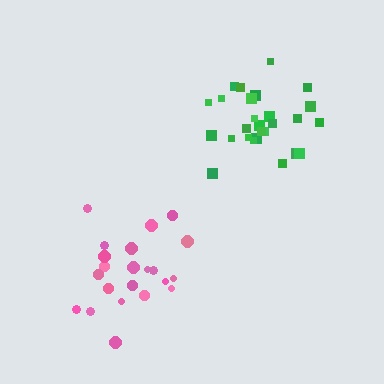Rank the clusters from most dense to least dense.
green, pink.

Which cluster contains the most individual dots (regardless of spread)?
Green (28).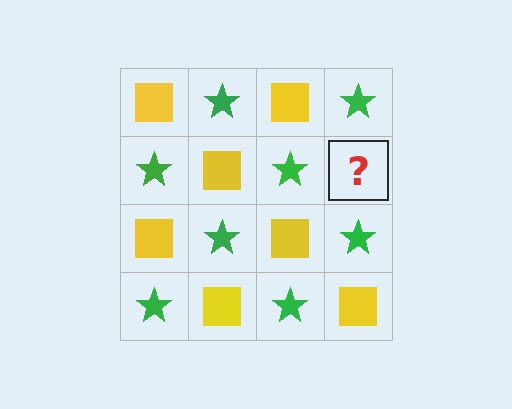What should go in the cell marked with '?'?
The missing cell should contain a yellow square.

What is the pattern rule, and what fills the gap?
The rule is that it alternates yellow square and green star in a checkerboard pattern. The gap should be filled with a yellow square.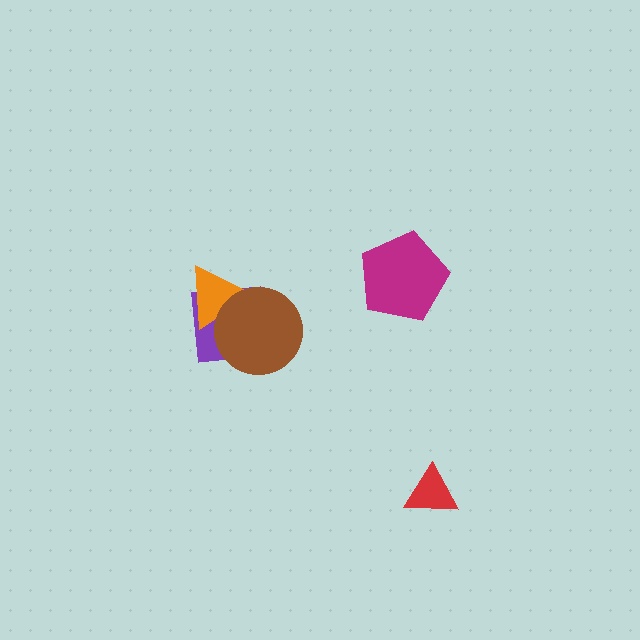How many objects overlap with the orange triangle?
2 objects overlap with the orange triangle.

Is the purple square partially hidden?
Yes, it is partially covered by another shape.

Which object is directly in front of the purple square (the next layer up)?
The orange triangle is directly in front of the purple square.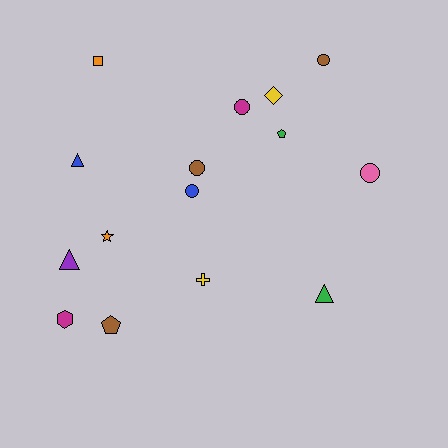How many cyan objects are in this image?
There are no cyan objects.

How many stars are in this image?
There is 1 star.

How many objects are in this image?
There are 15 objects.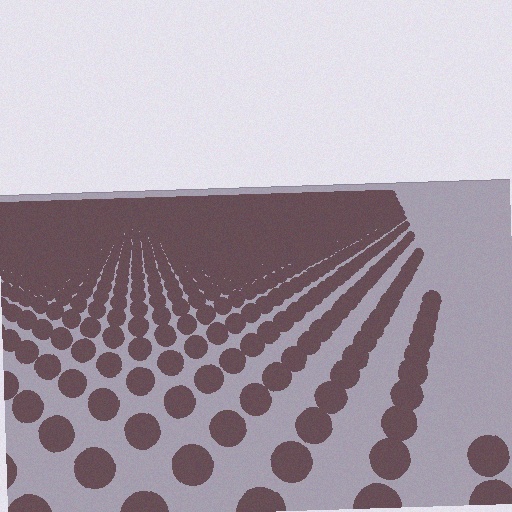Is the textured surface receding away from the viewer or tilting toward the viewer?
The surface is receding away from the viewer. Texture elements get smaller and denser toward the top.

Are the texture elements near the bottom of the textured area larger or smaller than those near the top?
Larger. Near the bottom, elements are closer to the viewer and appear at a bigger on-screen size.